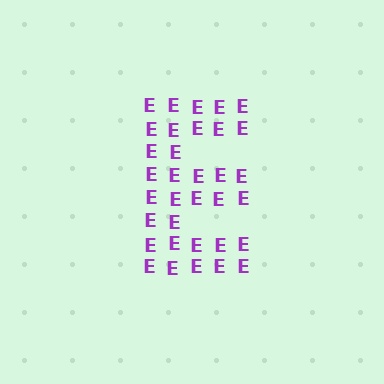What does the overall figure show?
The overall figure shows the letter E.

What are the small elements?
The small elements are letter E's.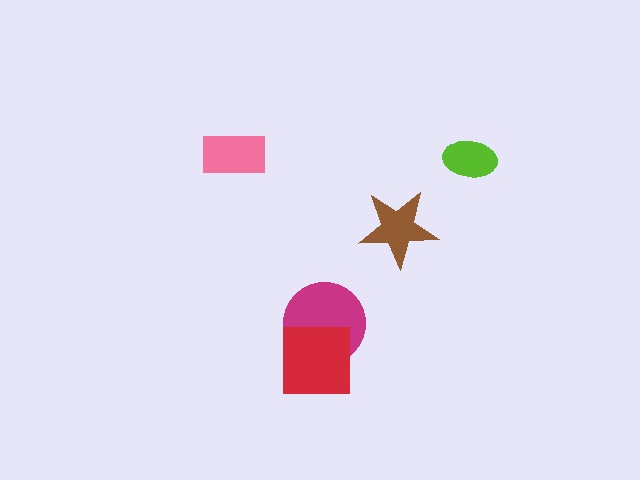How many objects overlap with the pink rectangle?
0 objects overlap with the pink rectangle.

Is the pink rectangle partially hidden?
No, no other shape covers it.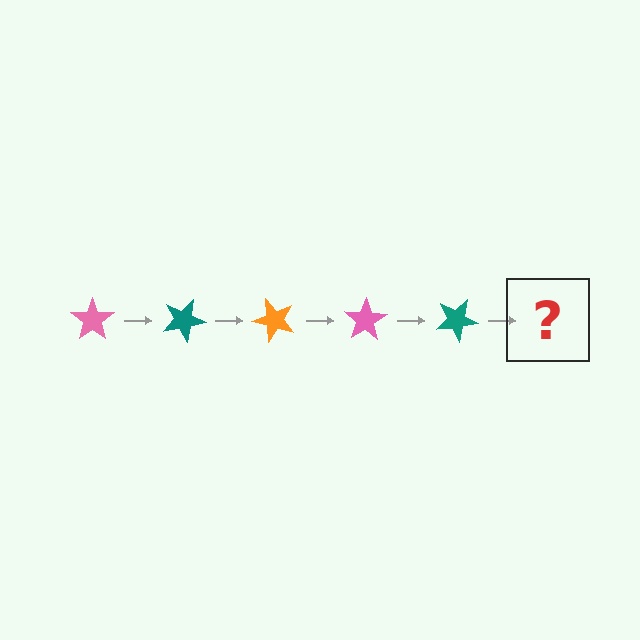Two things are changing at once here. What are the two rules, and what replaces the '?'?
The two rules are that it rotates 25 degrees each step and the color cycles through pink, teal, and orange. The '?' should be an orange star, rotated 125 degrees from the start.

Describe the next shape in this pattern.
It should be an orange star, rotated 125 degrees from the start.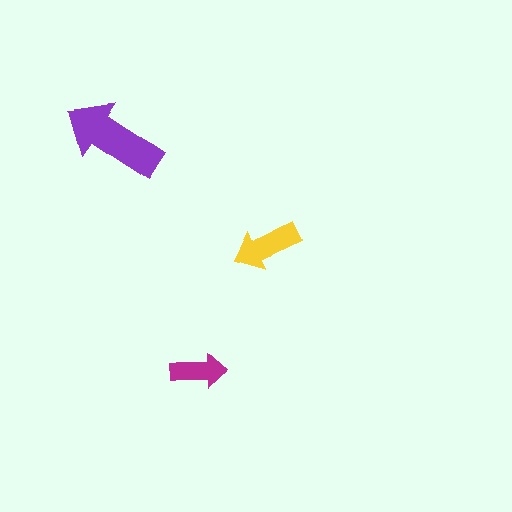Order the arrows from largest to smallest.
the purple one, the yellow one, the magenta one.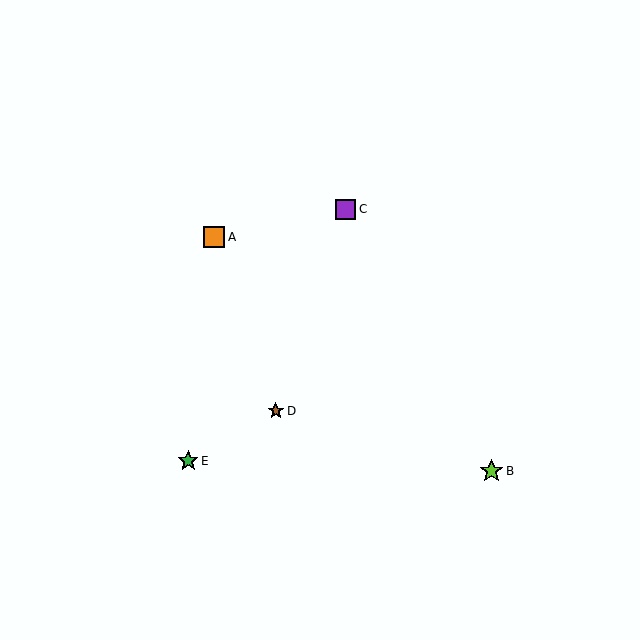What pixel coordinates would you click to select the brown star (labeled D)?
Click at (276, 411) to select the brown star D.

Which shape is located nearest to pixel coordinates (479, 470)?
The lime star (labeled B) at (491, 471) is nearest to that location.